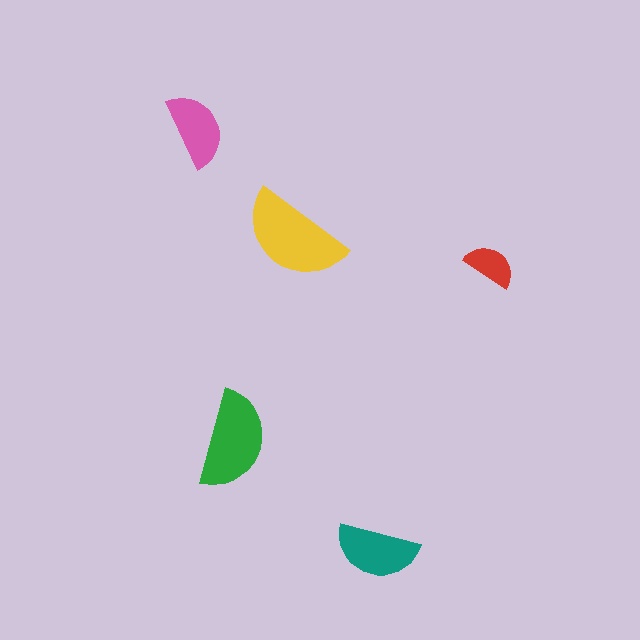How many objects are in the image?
There are 5 objects in the image.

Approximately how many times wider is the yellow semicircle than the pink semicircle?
About 1.5 times wider.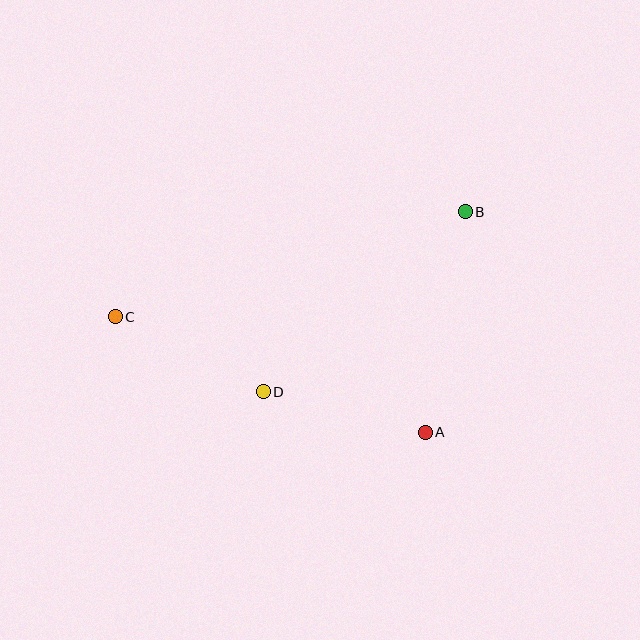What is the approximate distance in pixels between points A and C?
The distance between A and C is approximately 331 pixels.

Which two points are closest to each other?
Points C and D are closest to each other.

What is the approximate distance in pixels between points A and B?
The distance between A and B is approximately 224 pixels.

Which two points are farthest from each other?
Points B and C are farthest from each other.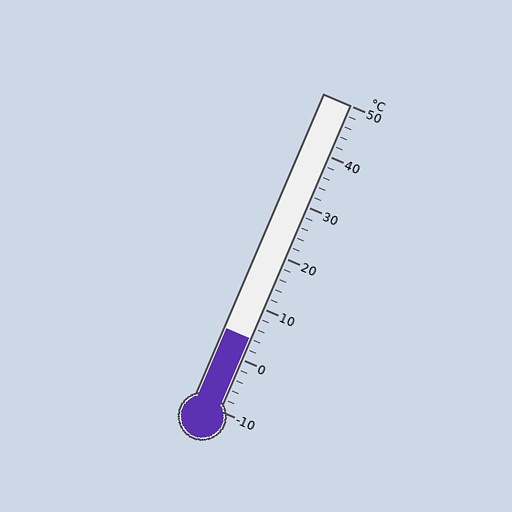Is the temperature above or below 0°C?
The temperature is above 0°C.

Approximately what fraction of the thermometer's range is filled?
The thermometer is filled to approximately 25% of its range.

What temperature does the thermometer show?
The thermometer shows approximately 4°C.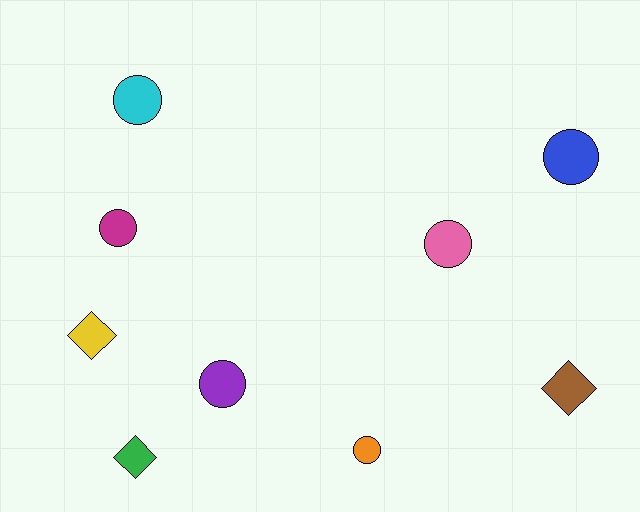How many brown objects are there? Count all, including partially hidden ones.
There is 1 brown object.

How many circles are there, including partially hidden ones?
There are 6 circles.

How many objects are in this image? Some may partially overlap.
There are 9 objects.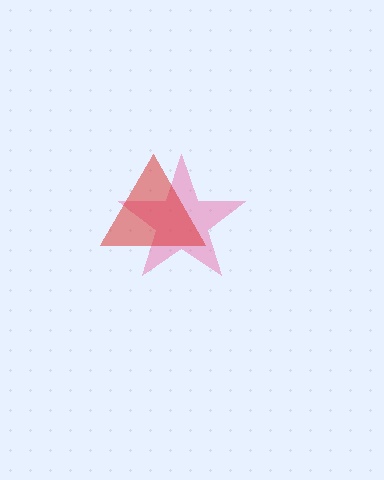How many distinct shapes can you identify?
There are 2 distinct shapes: a pink star, a red triangle.